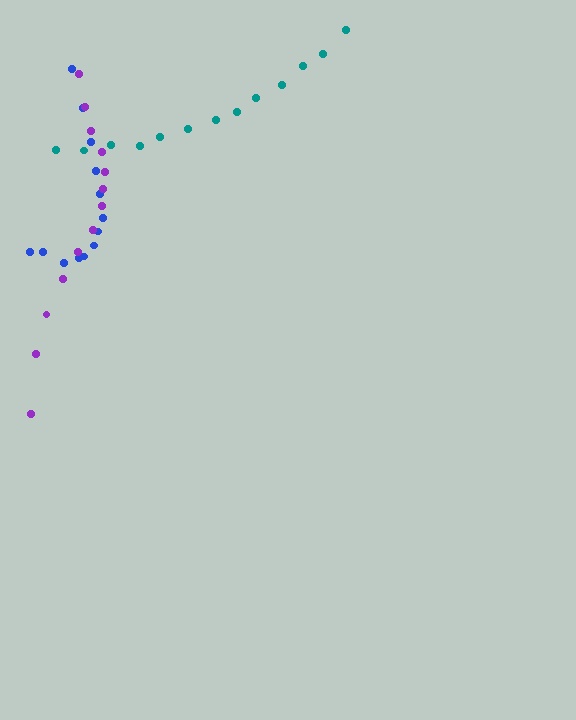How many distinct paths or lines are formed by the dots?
There are 3 distinct paths.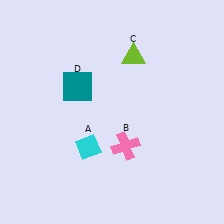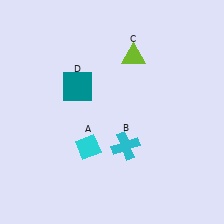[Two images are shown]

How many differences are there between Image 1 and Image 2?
There is 1 difference between the two images.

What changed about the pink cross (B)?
In Image 1, B is pink. In Image 2, it changed to cyan.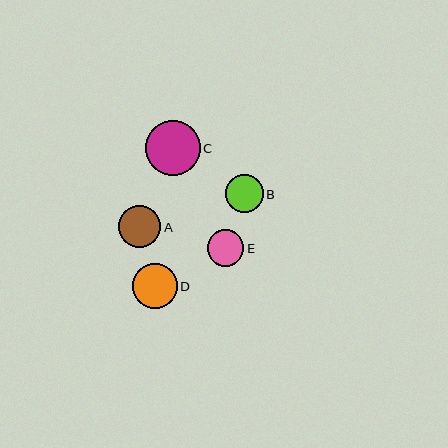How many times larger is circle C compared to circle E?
Circle C is approximately 1.5 times the size of circle E.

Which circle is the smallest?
Circle E is the smallest with a size of approximately 36 pixels.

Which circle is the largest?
Circle C is the largest with a size of approximately 55 pixels.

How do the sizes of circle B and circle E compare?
Circle B and circle E are approximately the same size.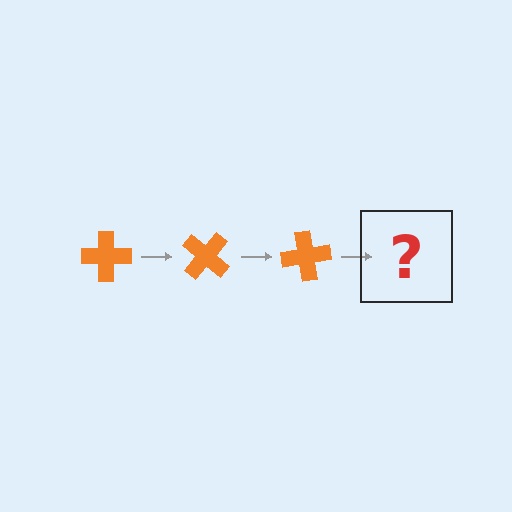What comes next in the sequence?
The next element should be an orange cross rotated 120 degrees.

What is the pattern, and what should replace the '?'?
The pattern is that the cross rotates 40 degrees each step. The '?' should be an orange cross rotated 120 degrees.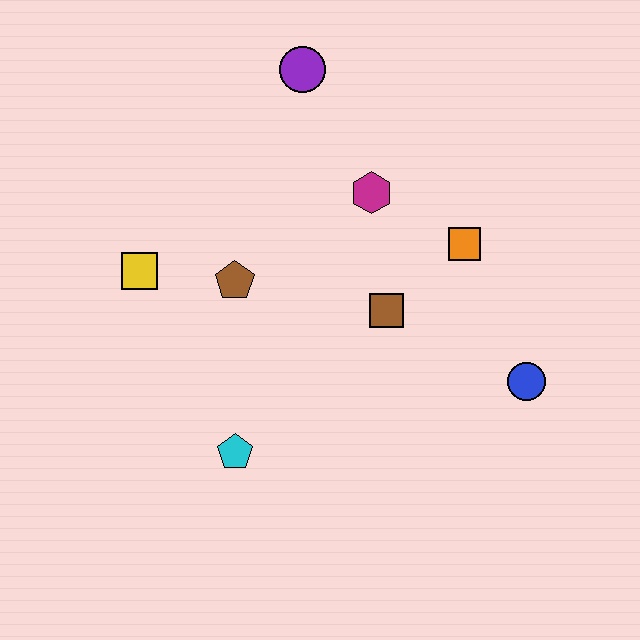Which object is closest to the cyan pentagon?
The brown pentagon is closest to the cyan pentagon.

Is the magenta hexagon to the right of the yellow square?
Yes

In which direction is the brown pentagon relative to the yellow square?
The brown pentagon is to the right of the yellow square.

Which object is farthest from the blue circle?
The yellow square is farthest from the blue circle.